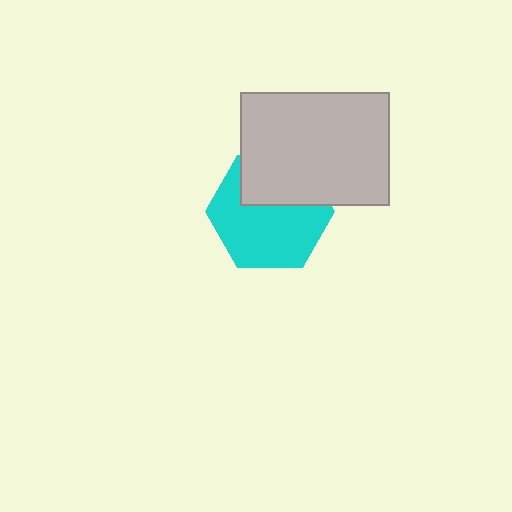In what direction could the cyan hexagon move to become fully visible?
The cyan hexagon could move down. That would shift it out from behind the light gray rectangle entirely.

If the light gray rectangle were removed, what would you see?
You would see the complete cyan hexagon.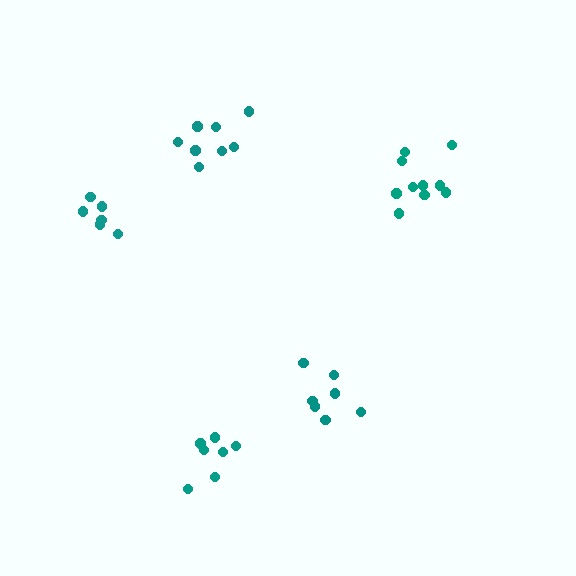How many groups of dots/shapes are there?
There are 5 groups.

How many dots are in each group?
Group 1: 6 dots, Group 2: 10 dots, Group 3: 7 dots, Group 4: 7 dots, Group 5: 8 dots (38 total).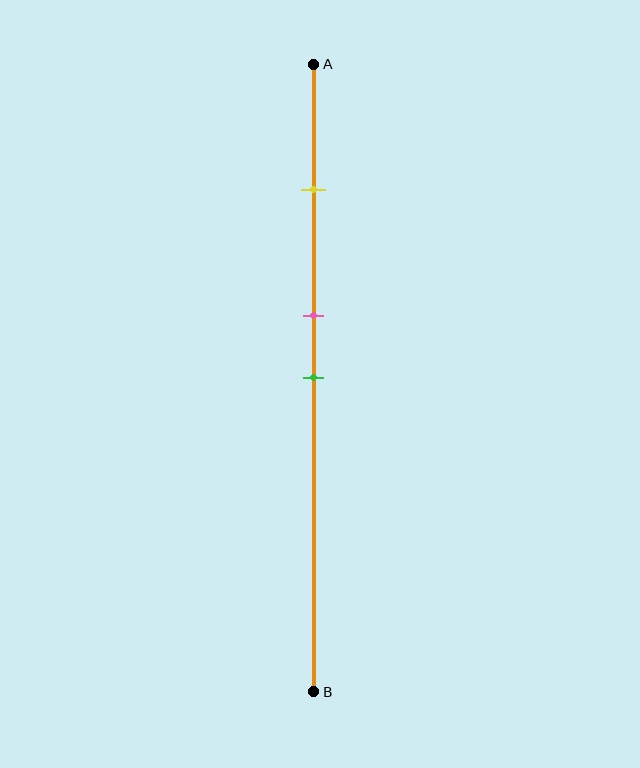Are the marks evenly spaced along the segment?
No, the marks are not evenly spaced.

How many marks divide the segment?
There are 3 marks dividing the segment.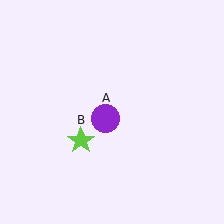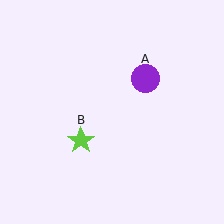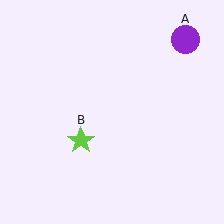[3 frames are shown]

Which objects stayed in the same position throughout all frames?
Lime star (object B) remained stationary.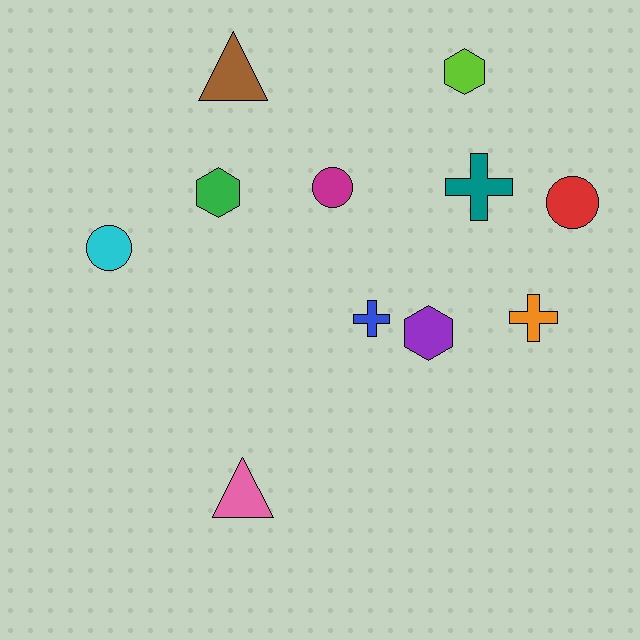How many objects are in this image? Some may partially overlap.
There are 11 objects.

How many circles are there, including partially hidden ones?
There are 3 circles.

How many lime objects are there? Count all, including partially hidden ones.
There is 1 lime object.